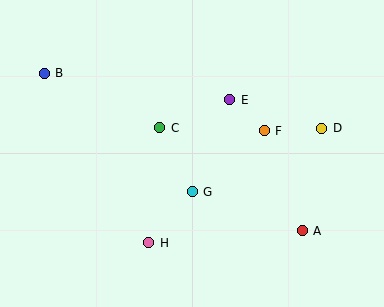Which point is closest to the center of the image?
Point G at (192, 192) is closest to the center.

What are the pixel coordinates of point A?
Point A is at (302, 231).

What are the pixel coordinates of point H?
Point H is at (149, 243).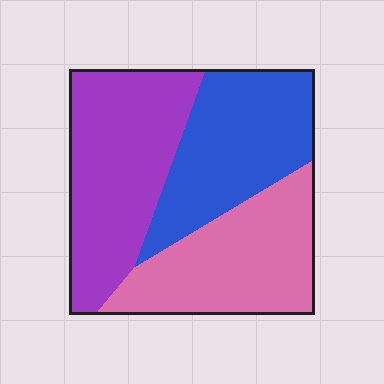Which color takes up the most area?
Purple, at roughly 35%.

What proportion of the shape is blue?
Blue takes up between a sixth and a third of the shape.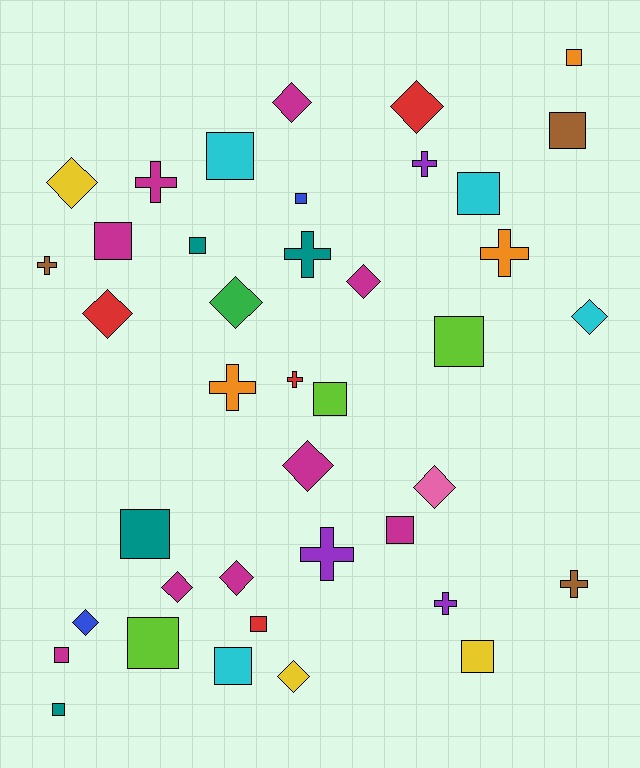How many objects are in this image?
There are 40 objects.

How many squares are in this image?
There are 17 squares.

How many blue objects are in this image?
There are 2 blue objects.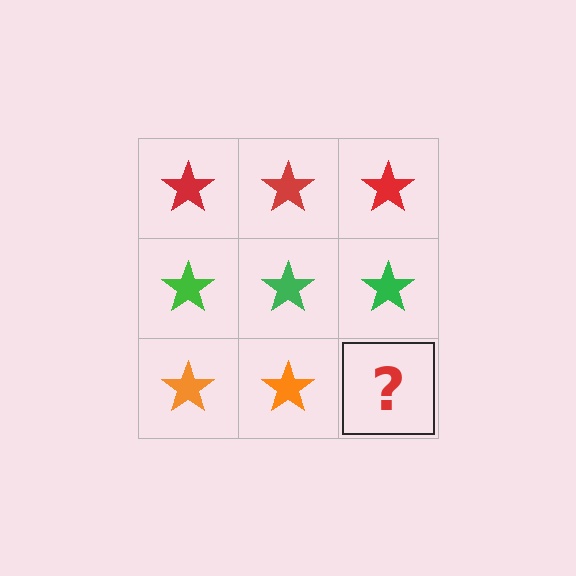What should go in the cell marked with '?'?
The missing cell should contain an orange star.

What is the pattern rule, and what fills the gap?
The rule is that each row has a consistent color. The gap should be filled with an orange star.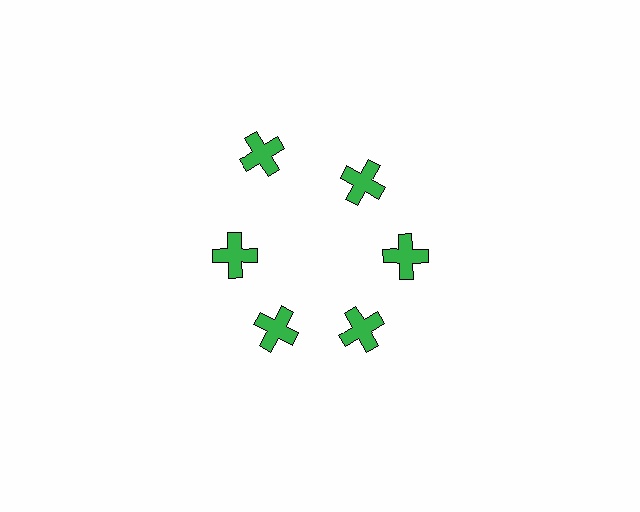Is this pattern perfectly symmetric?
No. The 6 green crosses are arranged in a ring, but one element near the 11 o'clock position is pushed outward from the center, breaking the 6-fold rotational symmetry.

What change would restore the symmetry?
The symmetry would be restored by moving it inward, back onto the ring so that all 6 crosses sit at equal angles and equal distance from the center.